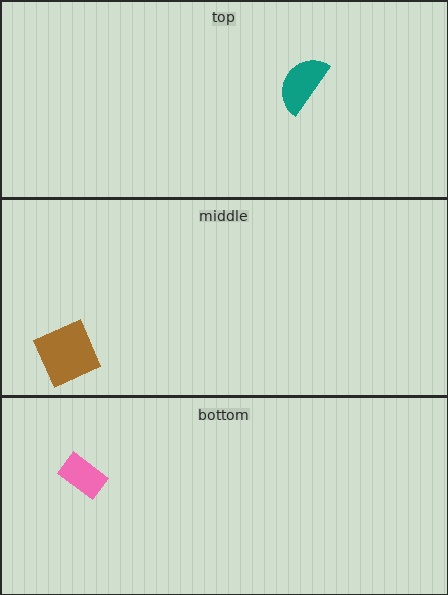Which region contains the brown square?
The middle region.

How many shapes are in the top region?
1.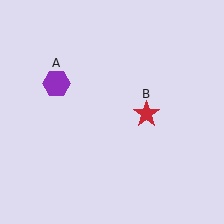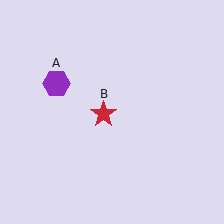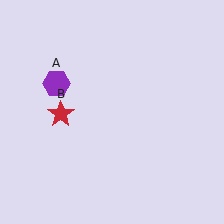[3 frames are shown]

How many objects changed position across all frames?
1 object changed position: red star (object B).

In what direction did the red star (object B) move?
The red star (object B) moved left.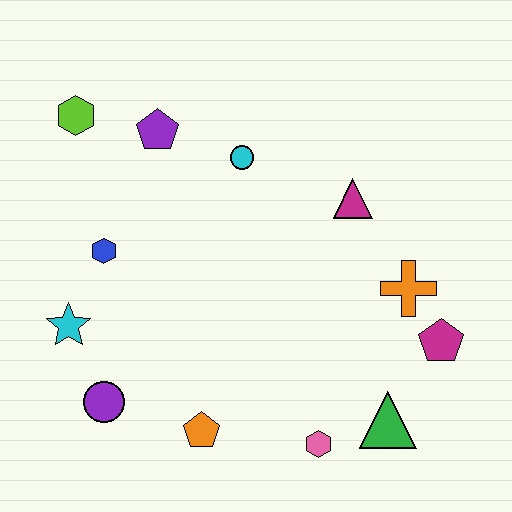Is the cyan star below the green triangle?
No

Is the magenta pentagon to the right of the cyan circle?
Yes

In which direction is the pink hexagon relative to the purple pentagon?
The pink hexagon is below the purple pentagon.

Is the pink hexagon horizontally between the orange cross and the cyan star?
Yes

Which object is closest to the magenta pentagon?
The orange cross is closest to the magenta pentagon.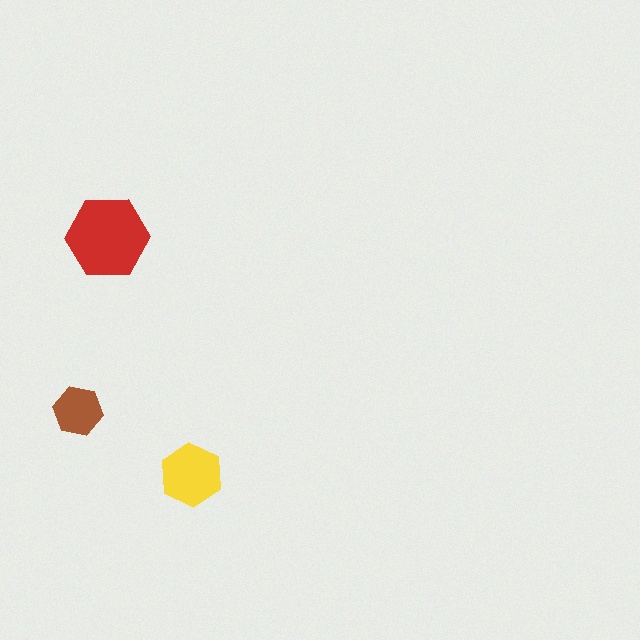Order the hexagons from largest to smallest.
the red one, the yellow one, the brown one.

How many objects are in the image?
There are 3 objects in the image.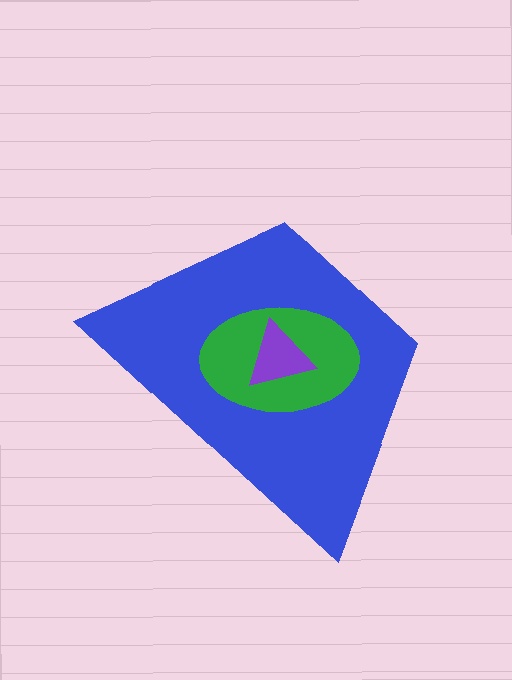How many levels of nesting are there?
3.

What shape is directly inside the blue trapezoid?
The green ellipse.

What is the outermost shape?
The blue trapezoid.